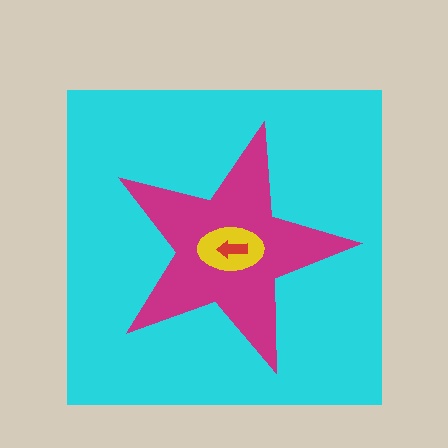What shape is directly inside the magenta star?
The yellow ellipse.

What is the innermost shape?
The red arrow.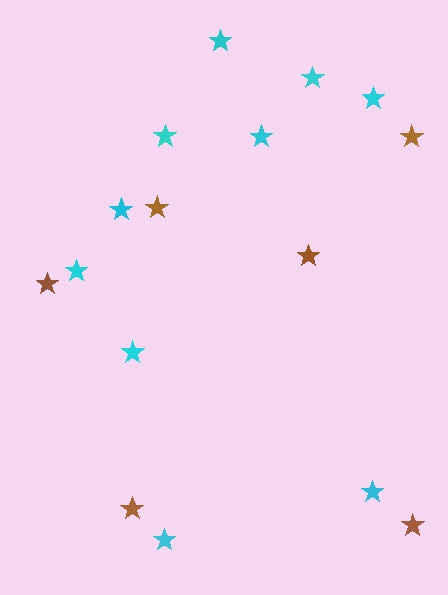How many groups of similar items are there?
There are 2 groups: one group of cyan stars (10) and one group of brown stars (6).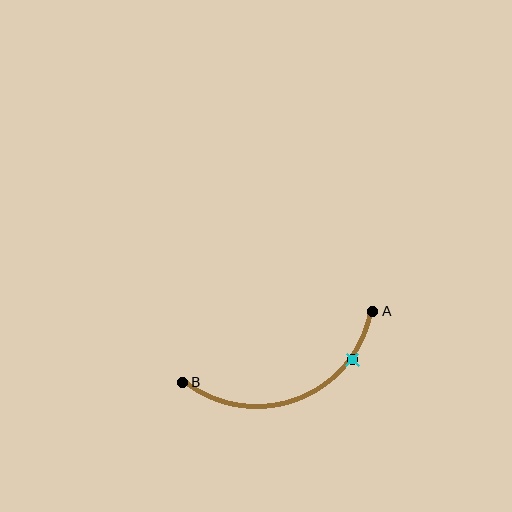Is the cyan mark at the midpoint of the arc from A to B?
No. The cyan mark lies on the arc but is closer to endpoint A. The arc midpoint would be at the point on the curve equidistant along the arc from both A and B.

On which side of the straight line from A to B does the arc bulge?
The arc bulges below the straight line connecting A and B.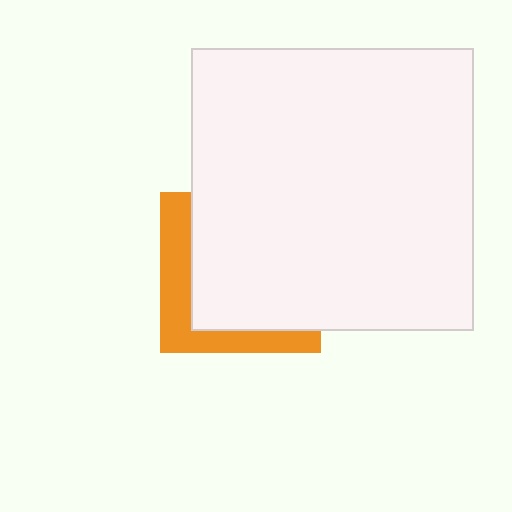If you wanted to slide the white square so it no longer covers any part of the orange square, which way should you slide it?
Slide it toward the upper-right — that is the most direct way to separate the two shapes.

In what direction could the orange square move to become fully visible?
The orange square could move toward the lower-left. That would shift it out from behind the white square entirely.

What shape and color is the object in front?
The object in front is a white square.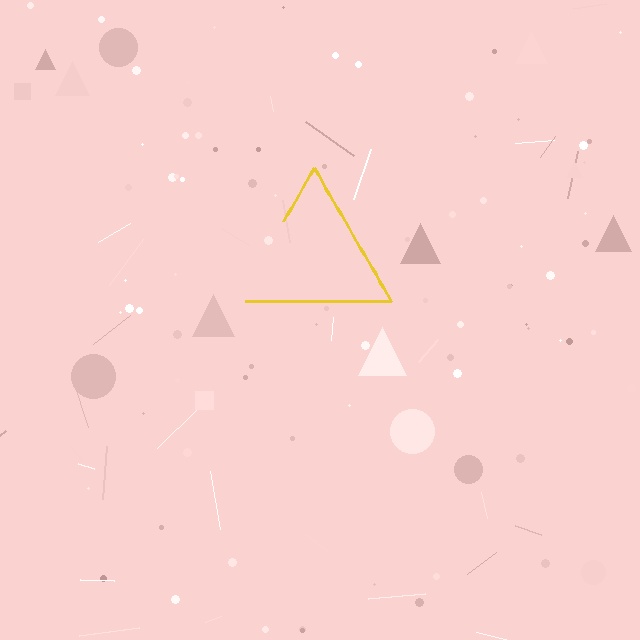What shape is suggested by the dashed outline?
The dashed outline suggests a triangle.